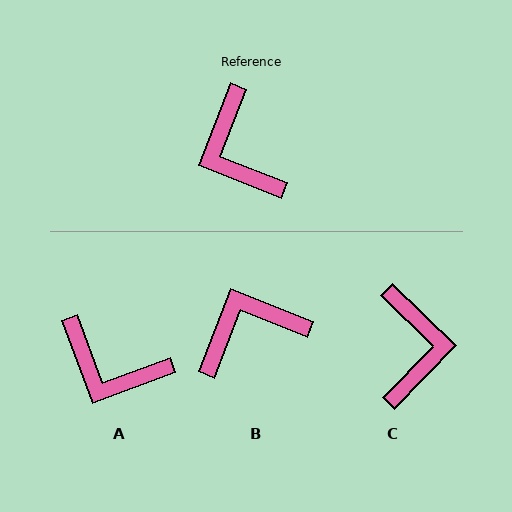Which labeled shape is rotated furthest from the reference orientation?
C, about 157 degrees away.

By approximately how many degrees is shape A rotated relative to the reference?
Approximately 42 degrees counter-clockwise.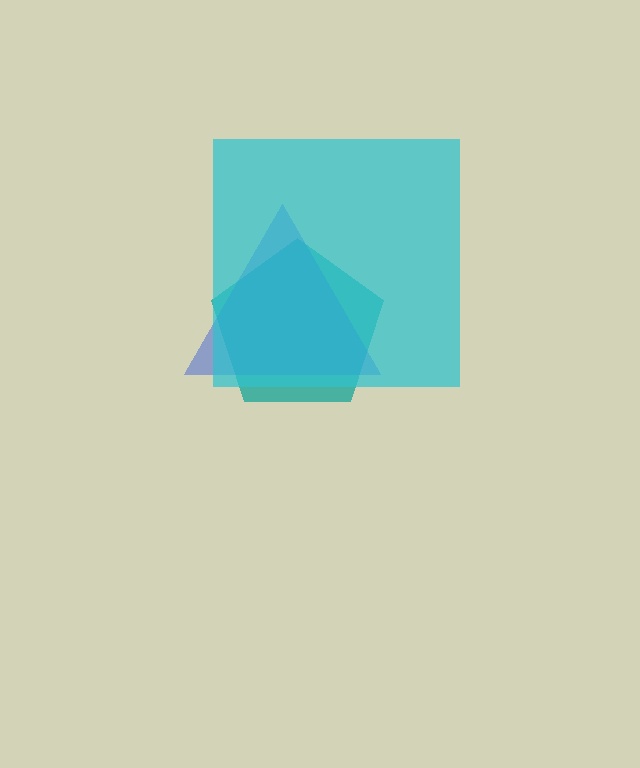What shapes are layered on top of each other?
The layered shapes are: a teal pentagon, a blue triangle, a cyan square.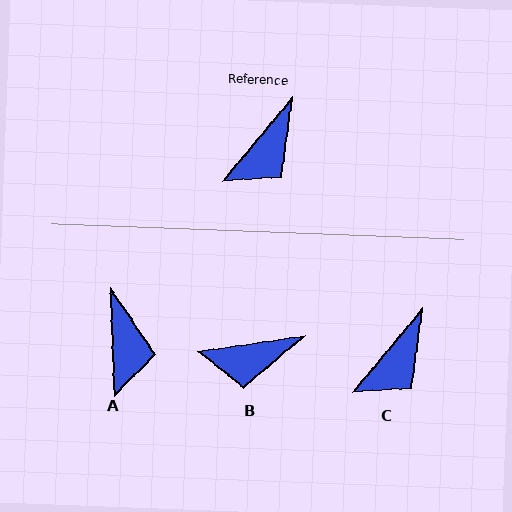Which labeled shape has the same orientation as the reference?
C.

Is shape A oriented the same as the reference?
No, it is off by about 42 degrees.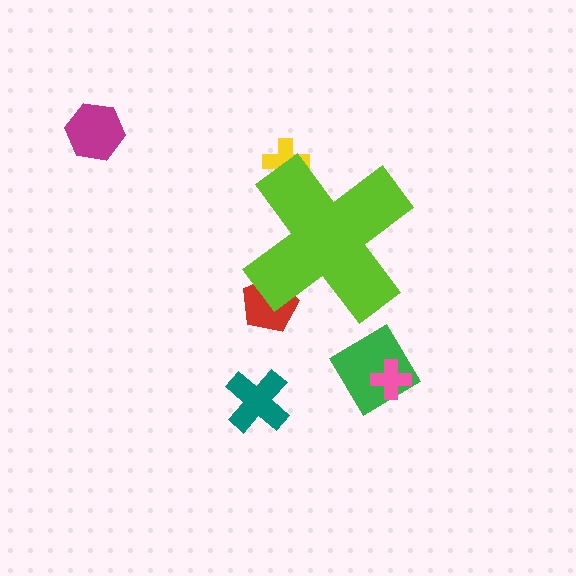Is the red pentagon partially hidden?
Yes, the red pentagon is partially hidden behind the lime cross.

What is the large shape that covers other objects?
A lime cross.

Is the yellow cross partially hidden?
Yes, the yellow cross is partially hidden behind the lime cross.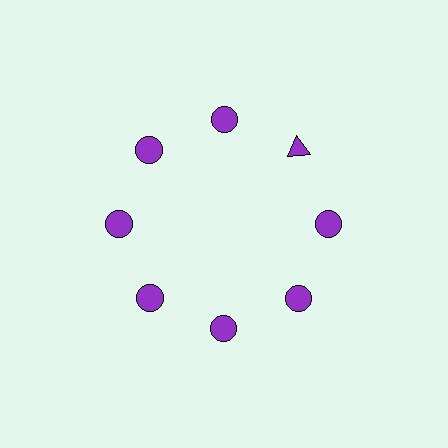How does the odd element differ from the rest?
It has a different shape: triangle instead of circle.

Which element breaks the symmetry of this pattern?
The purple triangle at roughly the 2 o'clock position breaks the symmetry. All other shapes are purple circles.